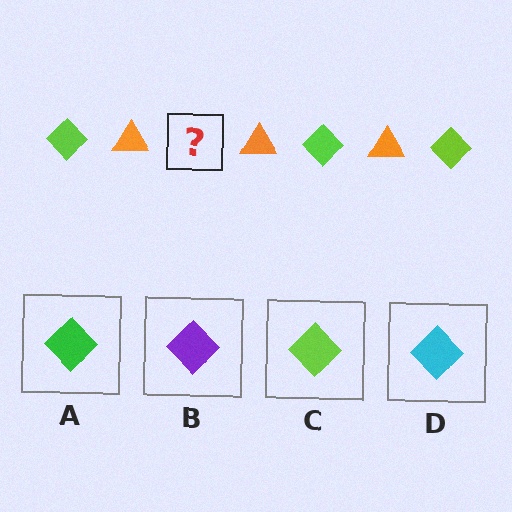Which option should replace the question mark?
Option C.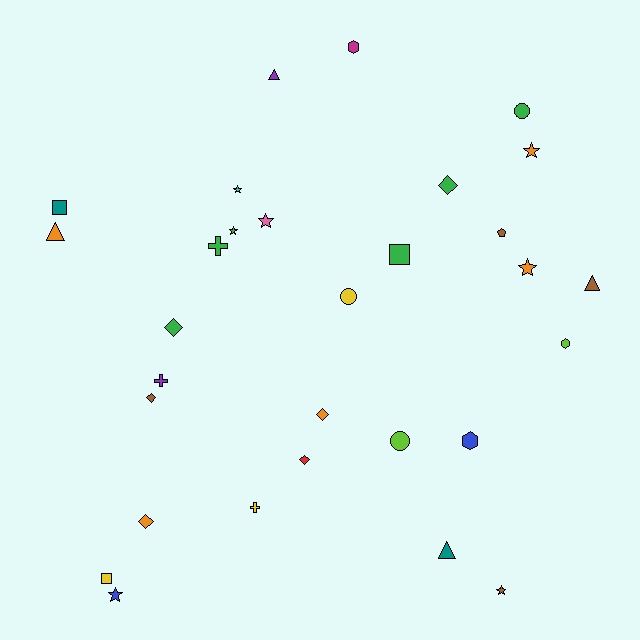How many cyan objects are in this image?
There is 1 cyan object.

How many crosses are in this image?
There are 3 crosses.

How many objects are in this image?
There are 30 objects.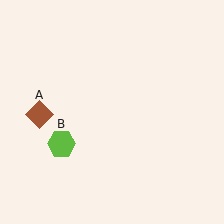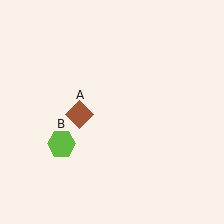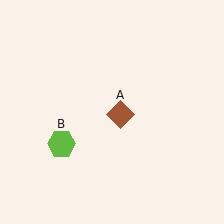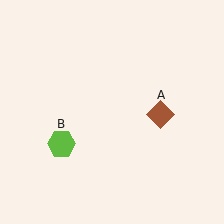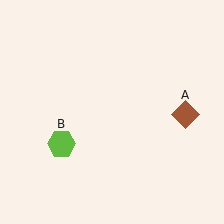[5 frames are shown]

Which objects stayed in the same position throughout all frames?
Lime hexagon (object B) remained stationary.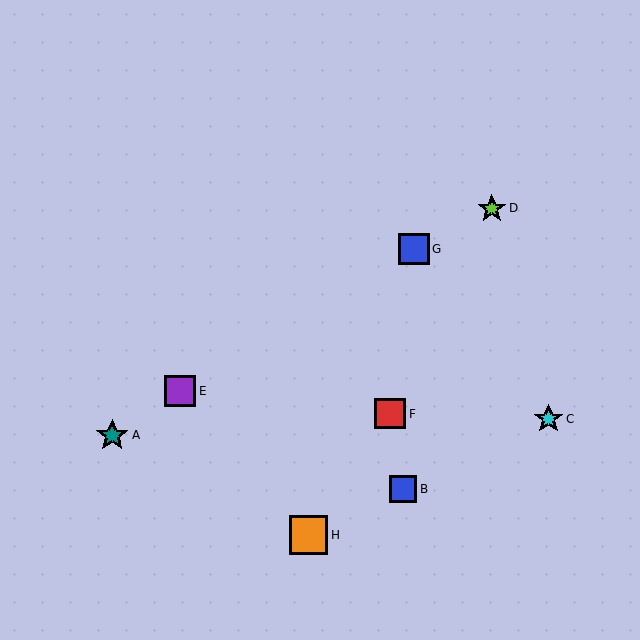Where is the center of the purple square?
The center of the purple square is at (180, 391).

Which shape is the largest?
The orange square (labeled H) is the largest.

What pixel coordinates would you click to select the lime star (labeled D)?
Click at (492, 208) to select the lime star D.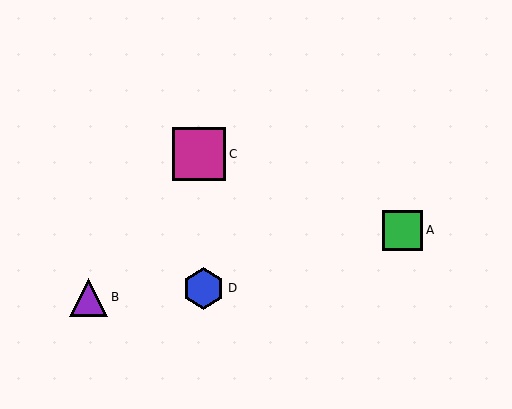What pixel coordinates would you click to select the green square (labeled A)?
Click at (403, 230) to select the green square A.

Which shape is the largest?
The magenta square (labeled C) is the largest.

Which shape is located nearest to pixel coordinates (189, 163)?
The magenta square (labeled C) at (199, 154) is nearest to that location.